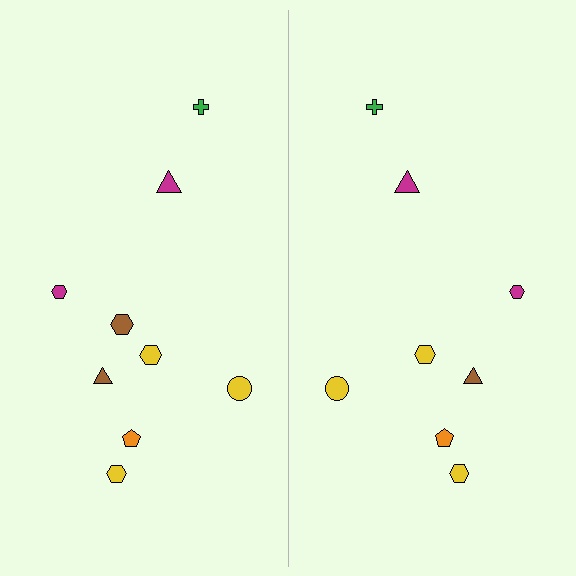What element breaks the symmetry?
A brown hexagon is missing from the right side.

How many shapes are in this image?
There are 17 shapes in this image.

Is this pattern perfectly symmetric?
No, the pattern is not perfectly symmetric. A brown hexagon is missing from the right side.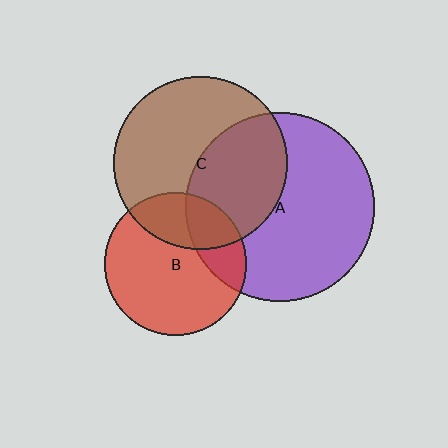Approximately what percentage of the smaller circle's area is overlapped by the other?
Approximately 40%.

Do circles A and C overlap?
Yes.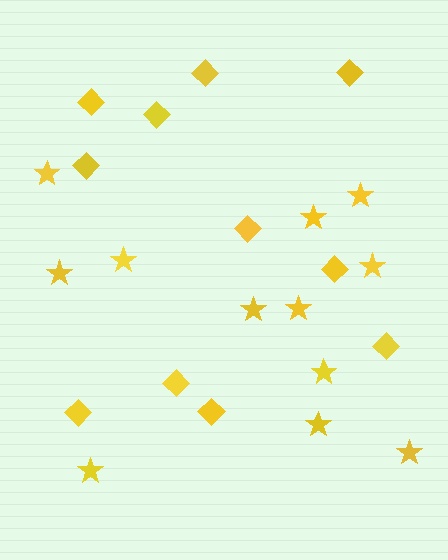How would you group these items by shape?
There are 2 groups: one group of diamonds (11) and one group of stars (12).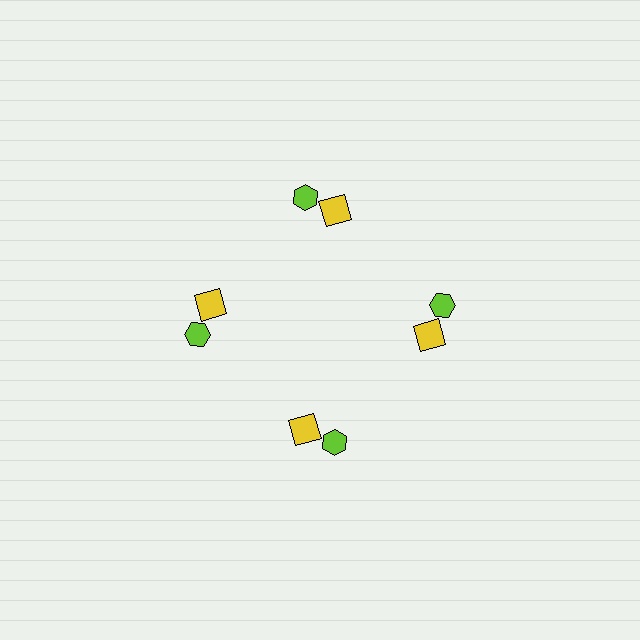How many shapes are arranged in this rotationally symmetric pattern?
There are 8 shapes, arranged in 4 groups of 2.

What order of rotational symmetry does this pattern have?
This pattern has 4-fold rotational symmetry.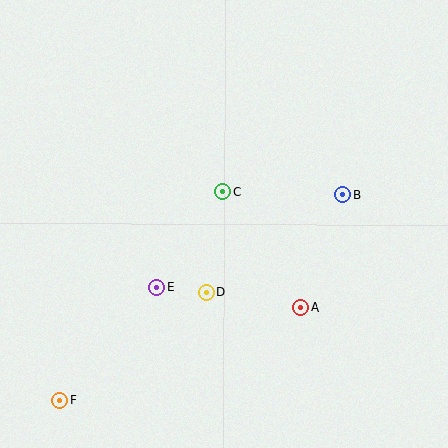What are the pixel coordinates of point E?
Point E is at (156, 287).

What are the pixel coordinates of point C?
Point C is at (223, 192).